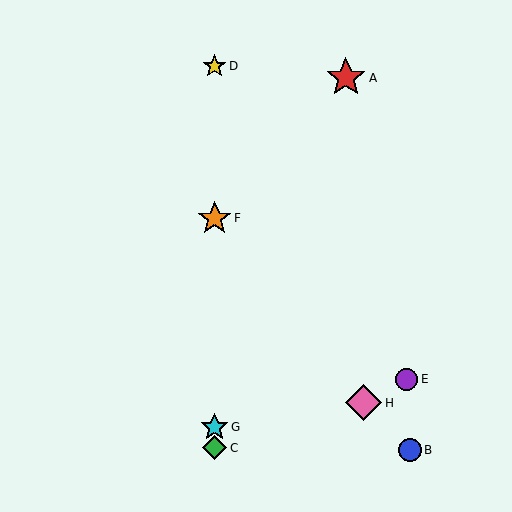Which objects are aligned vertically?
Objects C, D, F, G are aligned vertically.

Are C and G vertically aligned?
Yes, both are at x≈215.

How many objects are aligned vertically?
4 objects (C, D, F, G) are aligned vertically.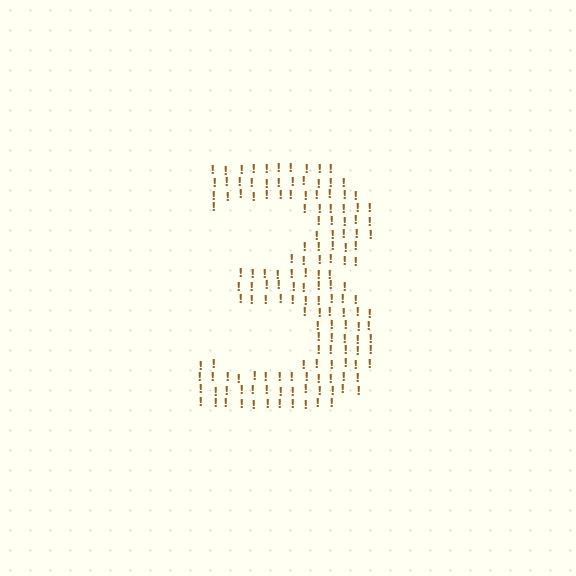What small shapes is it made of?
It is made of small exclamation marks.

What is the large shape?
The large shape is the digit 3.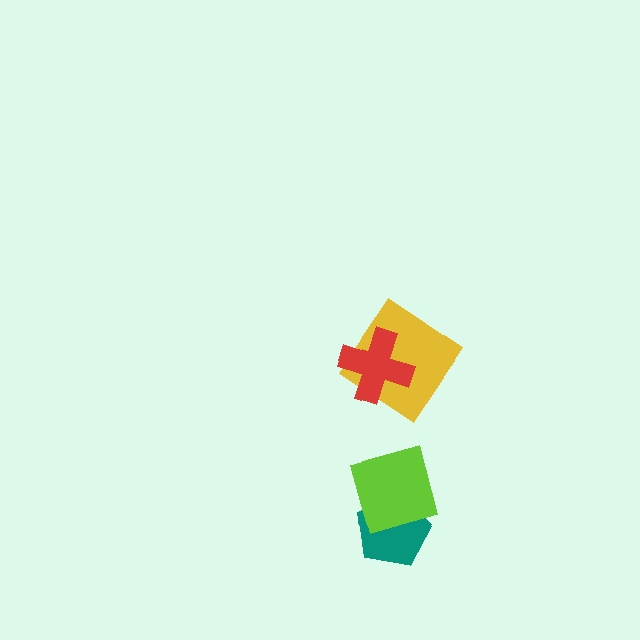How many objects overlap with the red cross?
1 object overlaps with the red cross.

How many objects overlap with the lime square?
1 object overlaps with the lime square.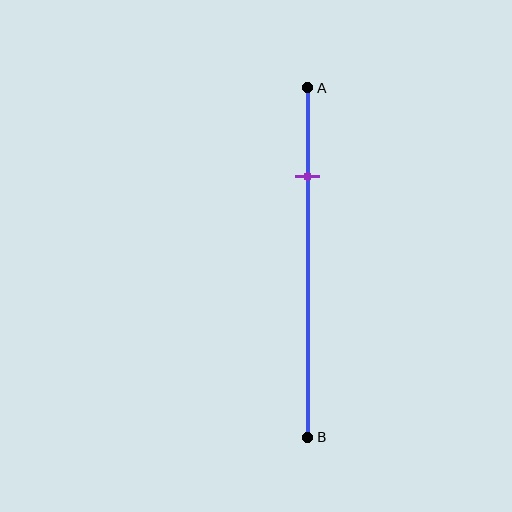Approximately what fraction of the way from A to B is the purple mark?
The purple mark is approximately 25% of the way from A to B.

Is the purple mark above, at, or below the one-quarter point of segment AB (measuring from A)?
The purple mark is approximately at the one-quarter point of segment AB.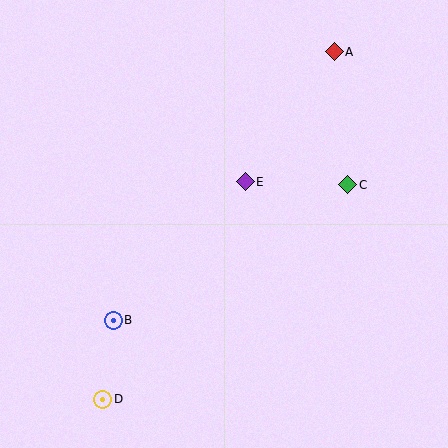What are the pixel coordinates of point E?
Point E is at (245, 182).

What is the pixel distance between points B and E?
The distance between B and E is 191 pixels.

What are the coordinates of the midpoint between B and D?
The midpoint between B and D is at (108, 360).